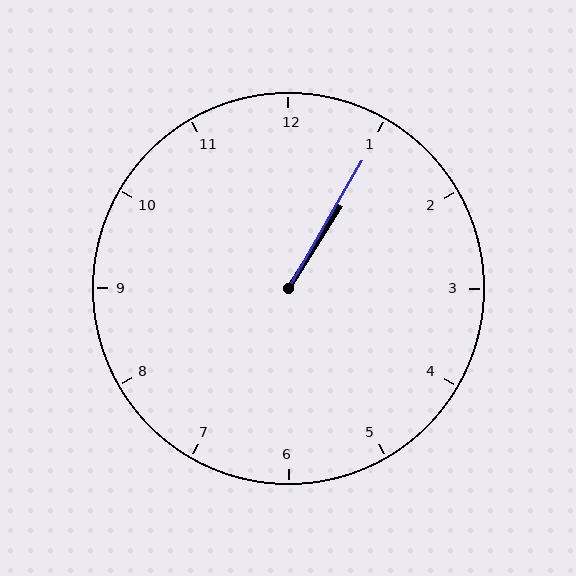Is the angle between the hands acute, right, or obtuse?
It is acute.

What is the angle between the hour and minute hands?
Approximately 2 degrees.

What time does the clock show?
1:05.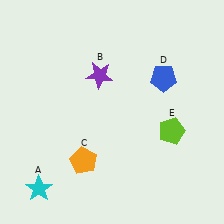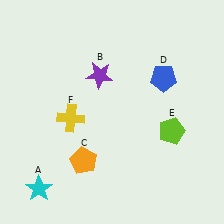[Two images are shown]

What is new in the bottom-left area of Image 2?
A yellow cross (F) was added in the bottom-left area of Image 2.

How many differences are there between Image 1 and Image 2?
There is 1 difference between the two images.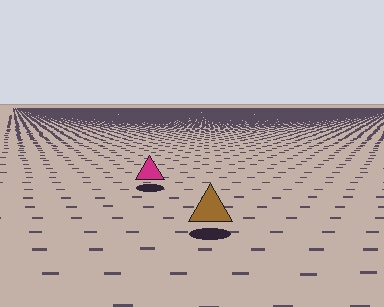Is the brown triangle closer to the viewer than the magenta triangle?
Yes. The brown triangle is closer — you can tell from the texture gradient: the ground texture is coarser near it.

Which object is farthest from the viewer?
The magenta triangle is farthest from the viewer. It appears smaller and the ground texture around it is denser.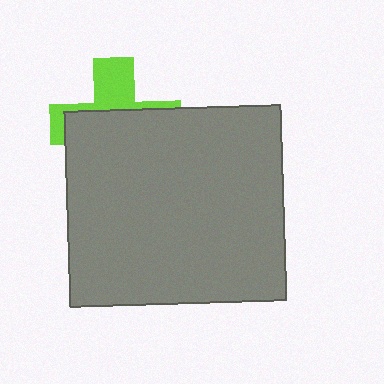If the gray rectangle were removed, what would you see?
You would see the complete lime cross.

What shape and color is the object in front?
The object in front is a gray rectangle.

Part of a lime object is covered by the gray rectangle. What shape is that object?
It is a cross.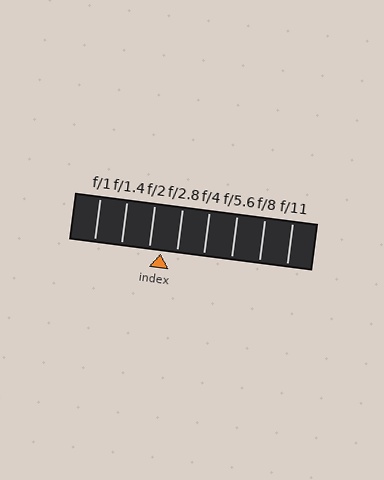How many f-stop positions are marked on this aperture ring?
There are 8 f-stop positions marked.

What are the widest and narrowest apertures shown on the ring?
The widest aperture shown is f/1 and the narrowest is f/11.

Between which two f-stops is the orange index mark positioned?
The index mark is between f/2 and f/2.8.